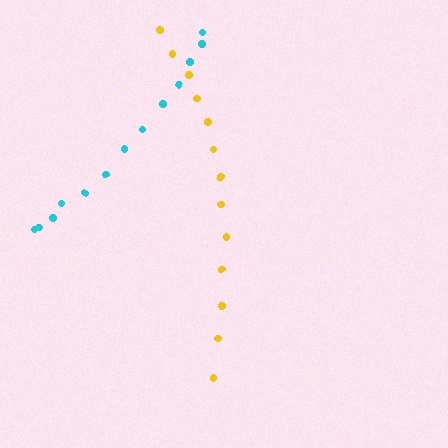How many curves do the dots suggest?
There are 2 distinct paths.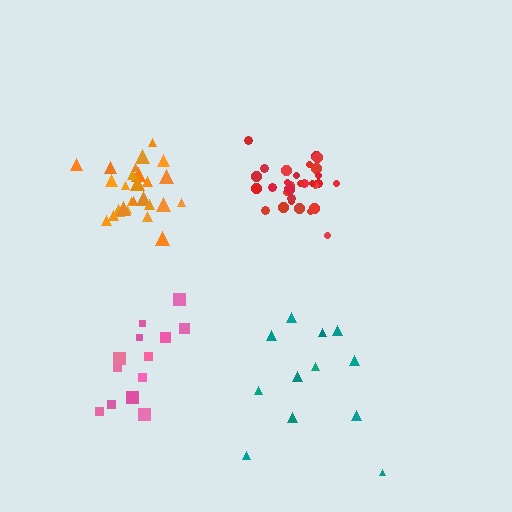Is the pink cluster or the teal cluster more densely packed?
Pink.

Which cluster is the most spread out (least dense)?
Teal.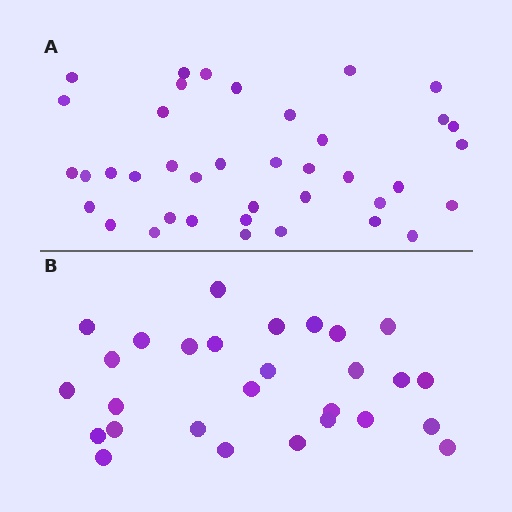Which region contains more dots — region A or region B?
Region A (the top region) has more dots.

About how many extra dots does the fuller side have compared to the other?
Region A has roughly 12 or so more dots than region B.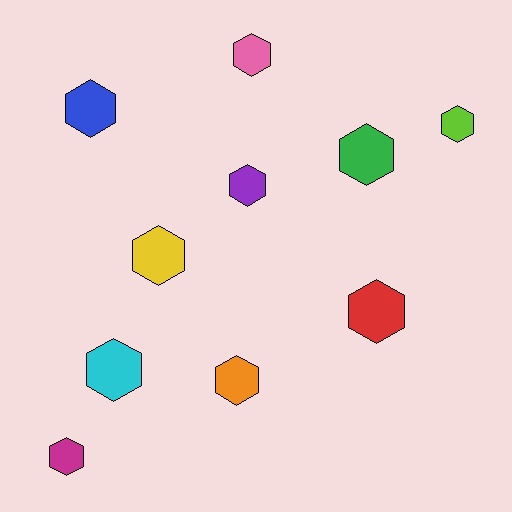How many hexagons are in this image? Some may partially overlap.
There are 10 hexagons.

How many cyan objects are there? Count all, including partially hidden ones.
There is 1 cyan object.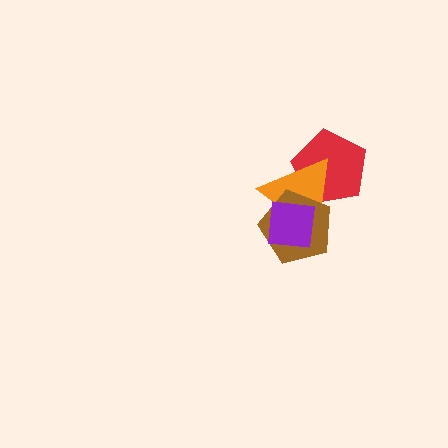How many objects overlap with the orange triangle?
3 objects overlap with the orange triangle.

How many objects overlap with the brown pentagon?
3 objects overlap with the brown pentagon.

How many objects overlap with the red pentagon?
2 objects overlap with the red pentagon.